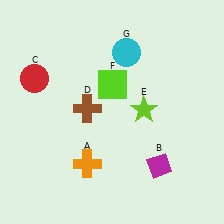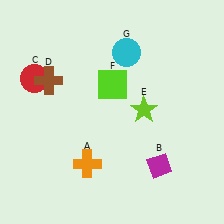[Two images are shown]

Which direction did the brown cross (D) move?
The brown cross (D) moved left.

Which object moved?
The brown cross (D) moved left.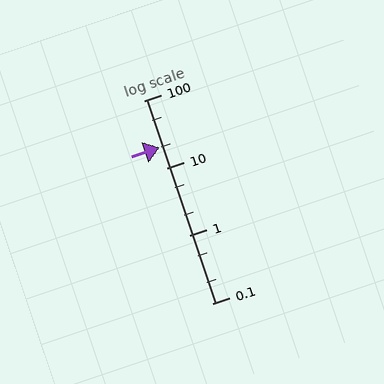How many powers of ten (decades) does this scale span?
The scale spans 3 decades, from 0.1 to 100.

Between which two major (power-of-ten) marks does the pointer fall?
The pointer is between 10 and 100.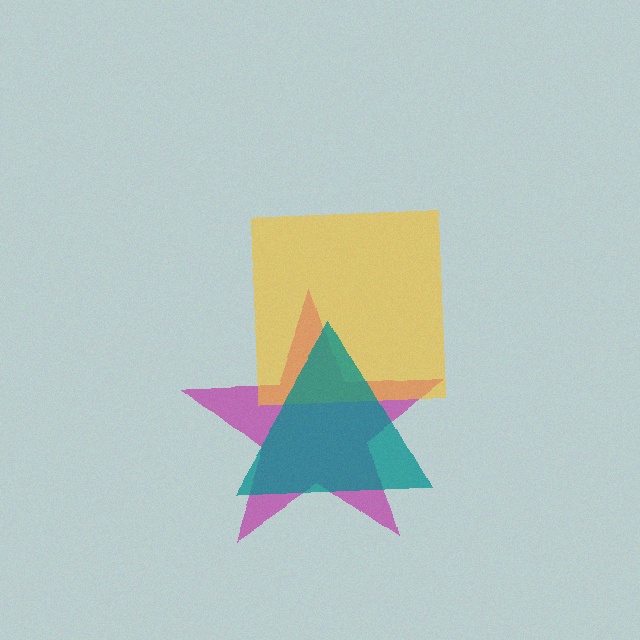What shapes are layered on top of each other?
The layered shapes are: a magenta star, a yellow square, a teal triangle.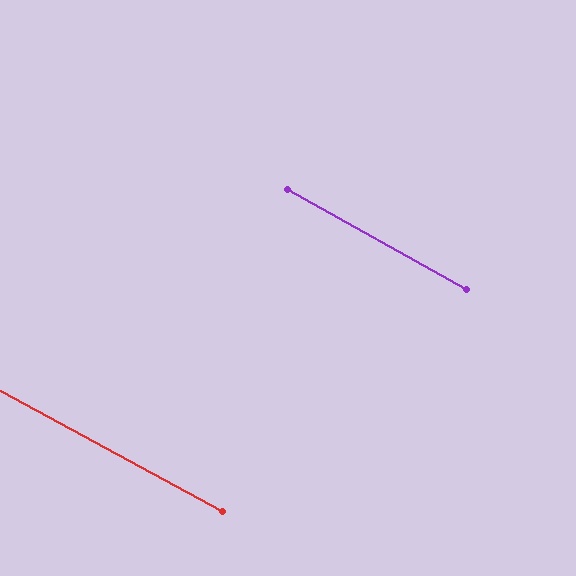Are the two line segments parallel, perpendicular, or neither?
Parallel — their directions differ by only 0.9°.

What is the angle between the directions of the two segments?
Approximately 1 degree.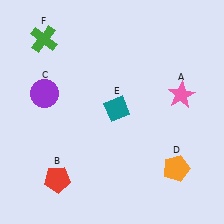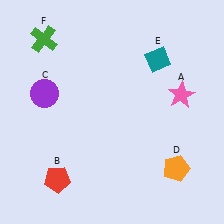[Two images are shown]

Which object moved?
The teal diamond (E) moved up.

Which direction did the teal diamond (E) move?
The teal diamond (E) moved up.